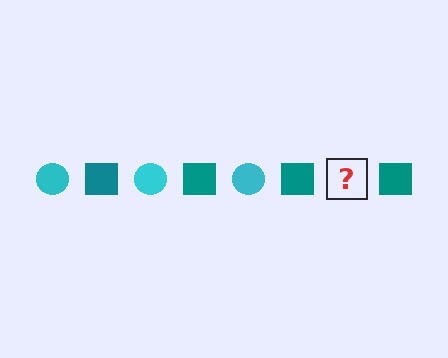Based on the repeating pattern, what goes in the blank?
The blank should be a cyan circle.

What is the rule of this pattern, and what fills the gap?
The rule is that the pattern alternates between cyan circle and teal square. The gap should be filled with a cyan circle.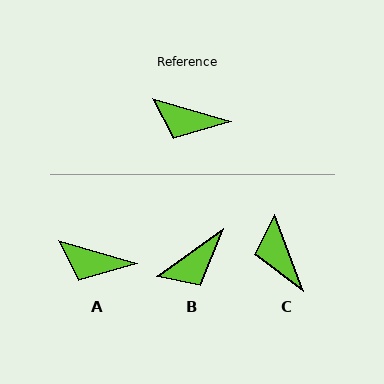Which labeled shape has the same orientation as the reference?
A.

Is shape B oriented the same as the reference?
No, it is off by about 51 degrees.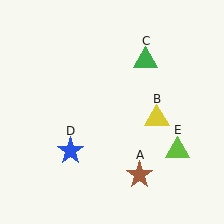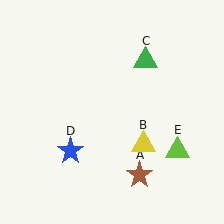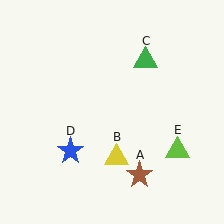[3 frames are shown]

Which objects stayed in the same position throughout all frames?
Brown star (object A) and green triangle (object C) and blue star (object D) and lime triangle (object E) remained stationary.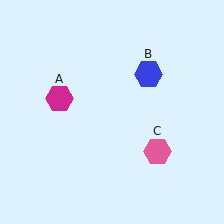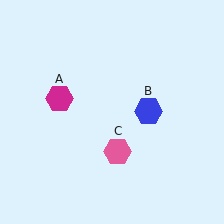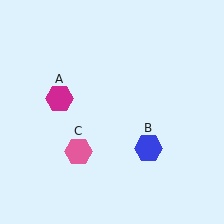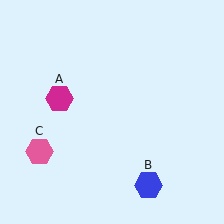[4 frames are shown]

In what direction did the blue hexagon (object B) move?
The blue hexagon (object B) moved down.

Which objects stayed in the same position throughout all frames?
Magenta hexagon (object A) remained stationary.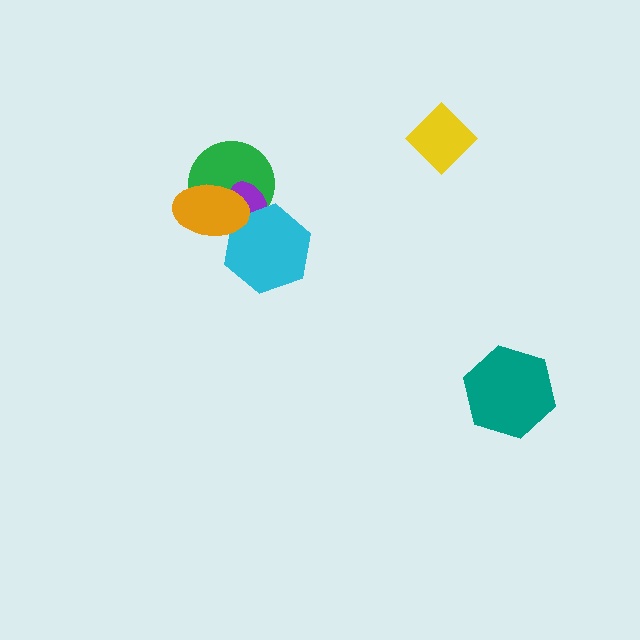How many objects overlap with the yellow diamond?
0 objects overlap with the yellow diamond.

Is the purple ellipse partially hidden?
Yes, it is partially covered by another shape.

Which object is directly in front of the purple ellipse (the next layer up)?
The cyan hexagon is directly in front of the purple ellipse.